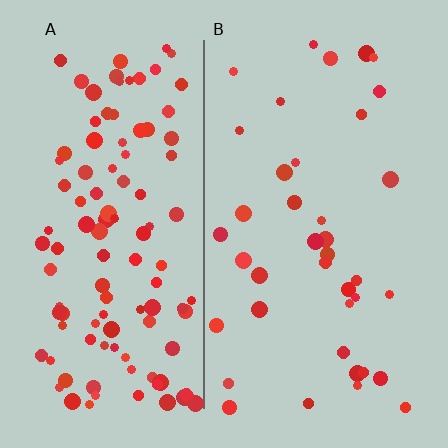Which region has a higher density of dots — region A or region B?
A (the left).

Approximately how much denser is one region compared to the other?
Approximately 2.9× — region A over region B.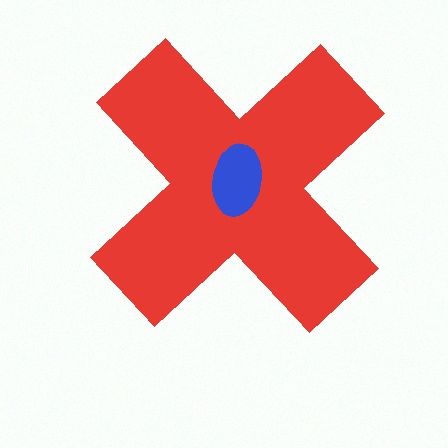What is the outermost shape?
The red cross.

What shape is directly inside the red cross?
The blue ellipse.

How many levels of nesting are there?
2.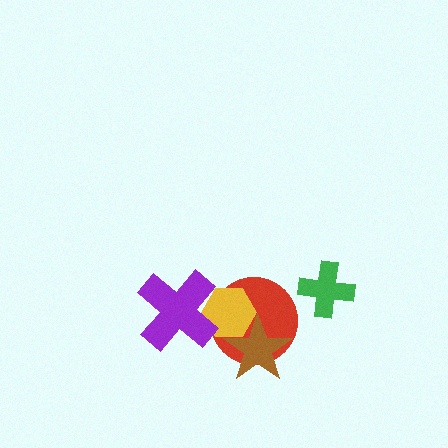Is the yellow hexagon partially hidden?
Yes, it is partially covered by another shape.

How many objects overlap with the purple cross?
2 objects overlap with the purple cross.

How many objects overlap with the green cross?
0 objects overlap with the green cross.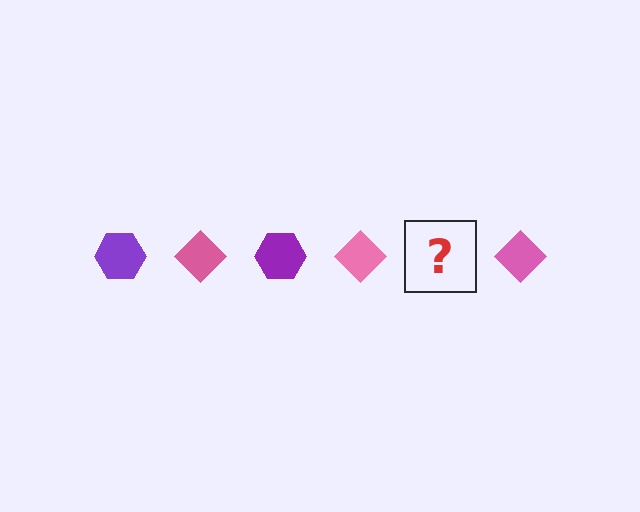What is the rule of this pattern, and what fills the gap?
The rule is that the pattern alternates between purple hexagon and pink diamond. The gap should be filled with a purple hexagon.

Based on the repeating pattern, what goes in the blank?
The blank should be a purple hexagon.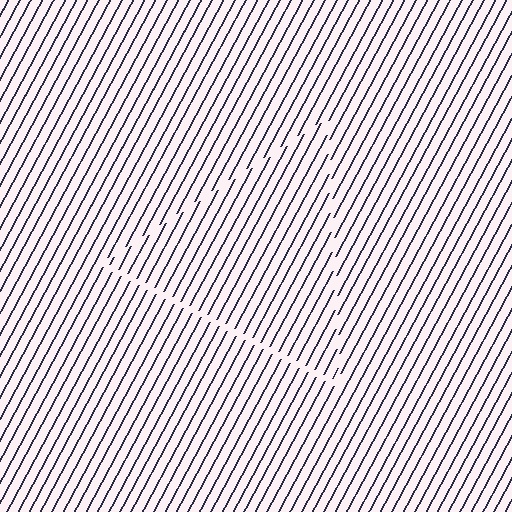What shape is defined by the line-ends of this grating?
An illusory triangle. The interior of the shape contains the same grating, shifted by half a period — the contour is defined by the phase discontinuity where line-ends from the inner and outer gratings abut.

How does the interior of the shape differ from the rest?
The interior of the shape contains the same grating, shifted by half a period — the contour is defined by the phase discontinuity where line-ends from the inner and outer gratings abut.